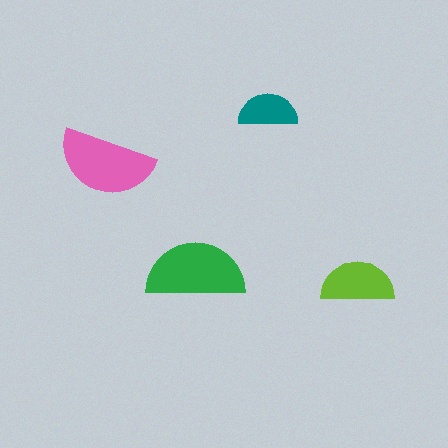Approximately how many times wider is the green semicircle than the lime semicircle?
About 1.5 times wider.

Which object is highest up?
The teal semicircle is topmost.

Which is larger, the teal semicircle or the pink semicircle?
The pink one.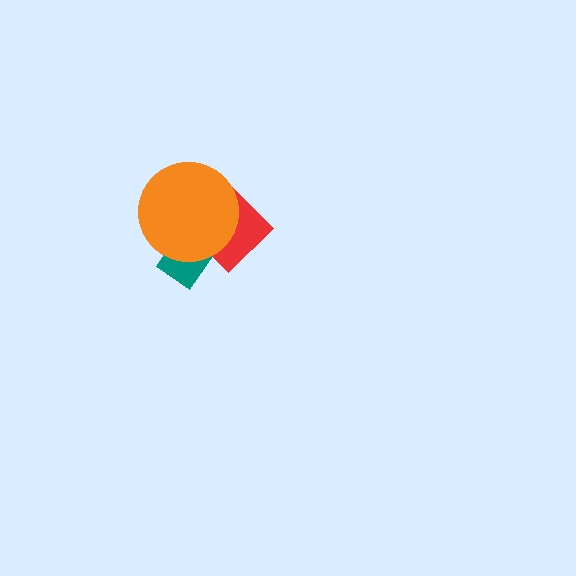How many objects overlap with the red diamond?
2 objects overlap with the red diamond.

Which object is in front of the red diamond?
The orange circle is in front of the red diamond.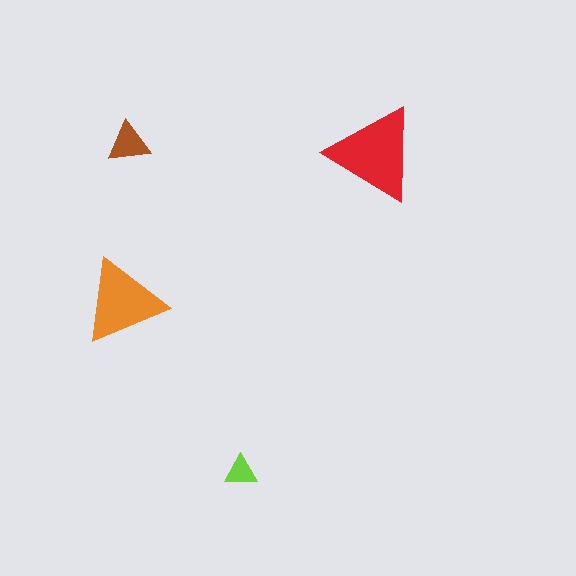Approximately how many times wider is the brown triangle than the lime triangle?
About 1.5 times wider.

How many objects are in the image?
There are 4 objects in the image.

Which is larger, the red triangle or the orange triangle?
The red one.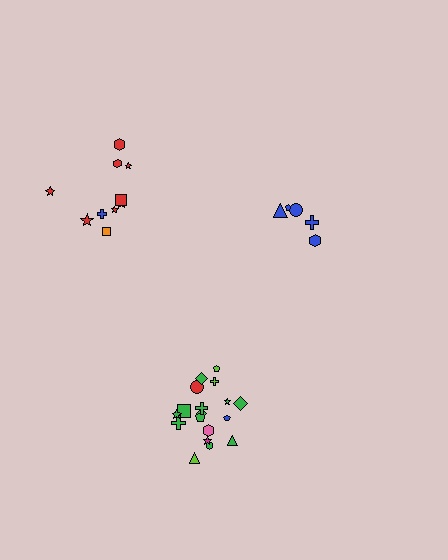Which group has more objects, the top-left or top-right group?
The top-left group.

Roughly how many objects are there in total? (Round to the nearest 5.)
Roughly 35 objects in total.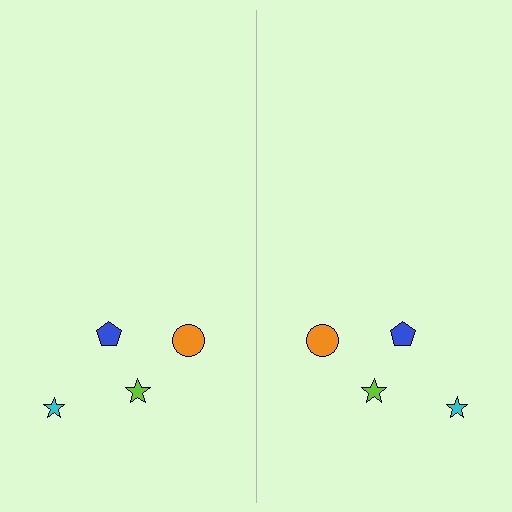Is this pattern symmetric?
Yes, this pattern has bilateral (reflection) symmetry.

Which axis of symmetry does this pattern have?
The pattern has a vertical axis of symmetry running through the center of the image.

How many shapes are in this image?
There are 8 shapes in this image.